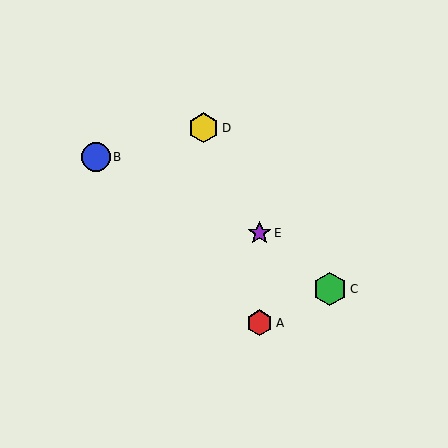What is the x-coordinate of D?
Object D is at x≈204.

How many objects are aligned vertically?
2 objects (A, E) are aligned vertically.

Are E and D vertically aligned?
No, E is at x≈260 and D is at x≈204.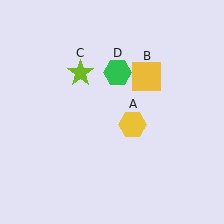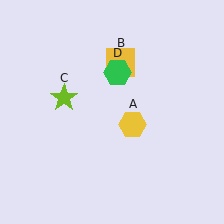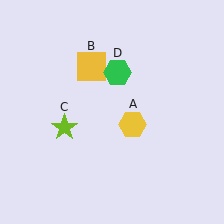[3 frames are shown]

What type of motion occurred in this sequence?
The yellow square (object B), lime star (object C) rotated counterclockwise around the center of the scene.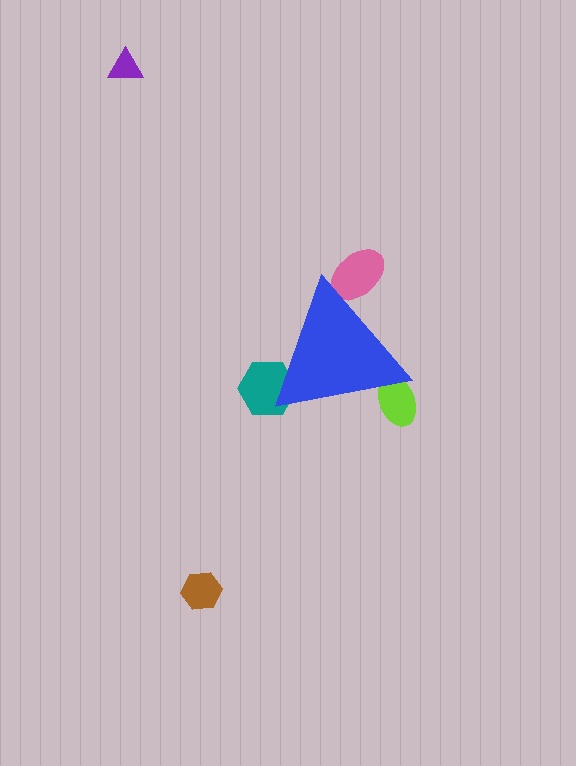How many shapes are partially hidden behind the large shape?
3 shapes are partially hidden.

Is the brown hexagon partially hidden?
No, the brown hexagon is fully visible.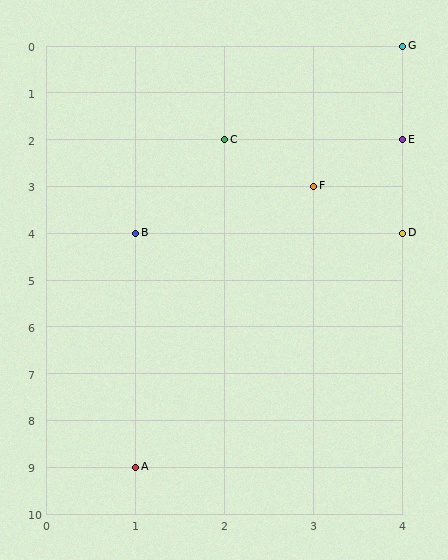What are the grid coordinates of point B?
Point B is at grid coordinates (1, 4).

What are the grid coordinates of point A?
Point A is at grid coordinates (1, 9).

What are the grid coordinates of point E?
Point E is at grid coordinates (4, 2).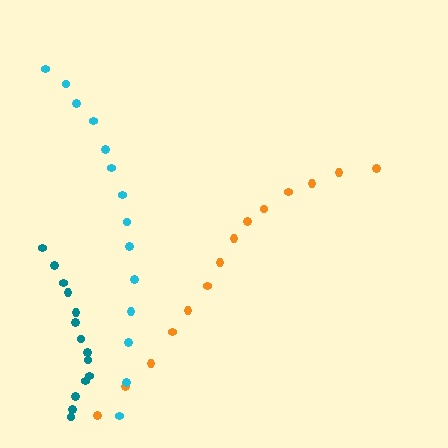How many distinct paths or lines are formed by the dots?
There are 3 distinct paths.